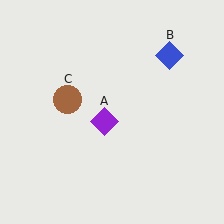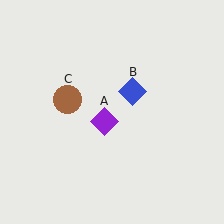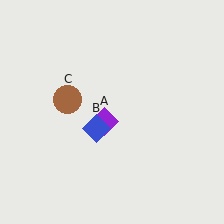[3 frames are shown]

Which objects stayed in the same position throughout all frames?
Purple diamond (object A) and brown circle (object C) remained stationary.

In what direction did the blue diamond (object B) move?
The blue diamond (object B) moved down and to the left.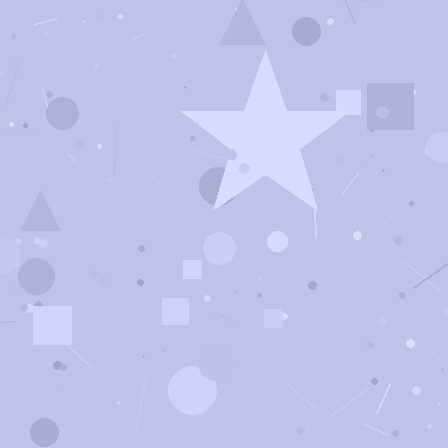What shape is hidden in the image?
A star is hidden in the image.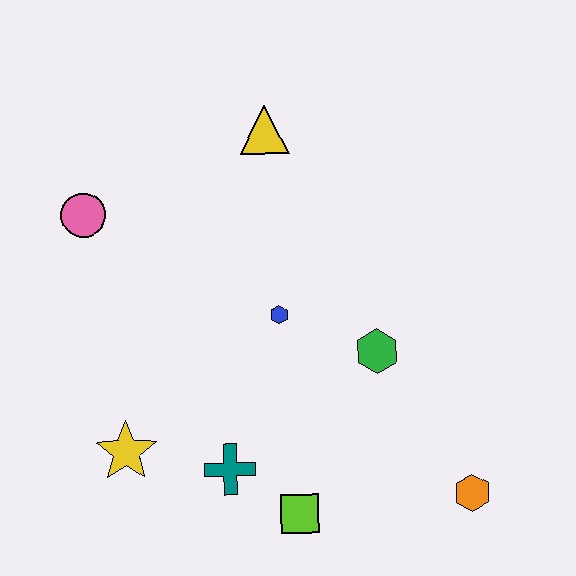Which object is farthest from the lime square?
The yellow triangle is farthest from the lime square.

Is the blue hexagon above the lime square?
Yes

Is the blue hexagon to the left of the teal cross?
No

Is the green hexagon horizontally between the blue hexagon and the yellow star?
No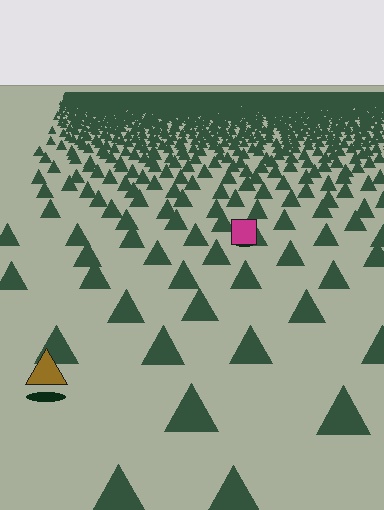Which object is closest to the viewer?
The brown triangle is closest. The texture marks near it are larger and more spread out.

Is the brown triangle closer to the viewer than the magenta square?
Yes. The brown triangle is closer — you can tell from the texture gradient: the ground texture is coarser near it.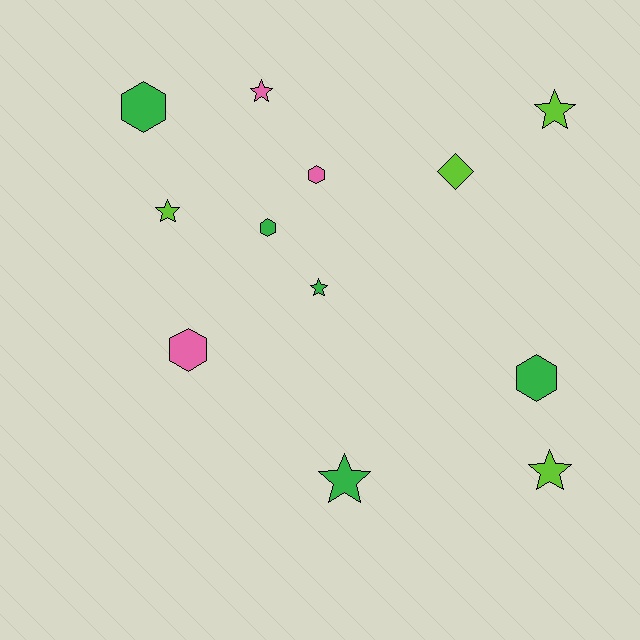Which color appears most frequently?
Green, with 5 objects.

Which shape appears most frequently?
Star, with 6 objects.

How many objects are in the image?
There are 12 objects.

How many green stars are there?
There are 2 green stars.